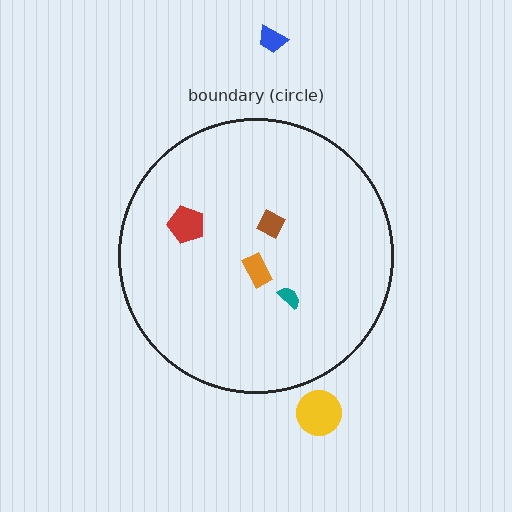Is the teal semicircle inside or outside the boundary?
Inside.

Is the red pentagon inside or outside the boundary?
Inside.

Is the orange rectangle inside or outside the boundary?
Inside.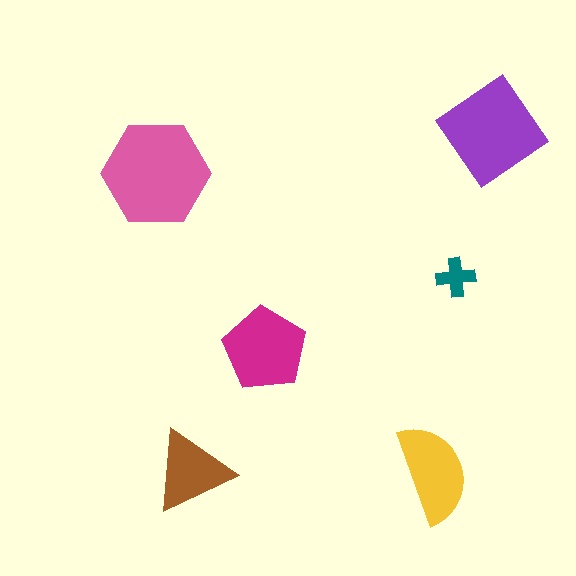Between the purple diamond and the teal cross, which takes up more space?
The purple diamond.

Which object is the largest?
The pink hexagon.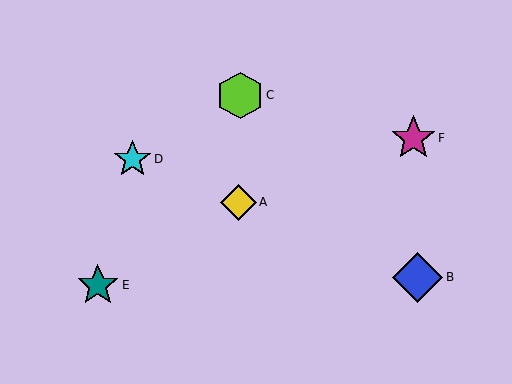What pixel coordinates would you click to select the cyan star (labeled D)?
Click at (133, 159) to select the cyan star D.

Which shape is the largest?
The blue diamond (labeled B) is the largest.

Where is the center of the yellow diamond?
The center of the yellow diamond is at (238, 202).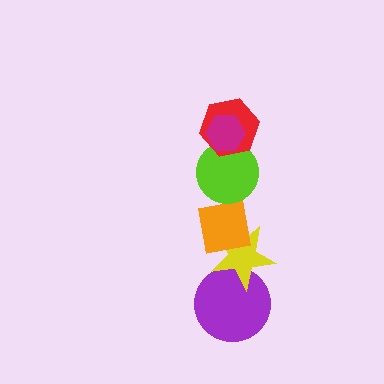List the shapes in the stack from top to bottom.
From top to bottom: the magenta hexagon, the red hexagon, the lime circle, the orange square, the yellow star, the purple circle.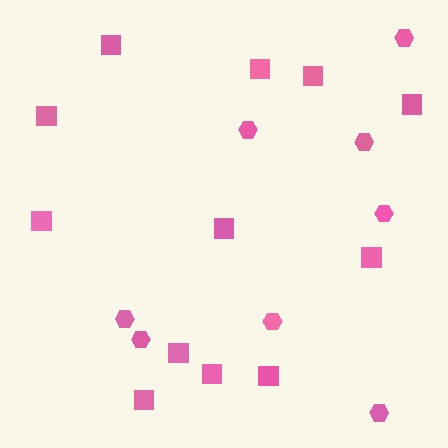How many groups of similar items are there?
There are 2 groups: one group of hexagons (8) and one group of squares (12).